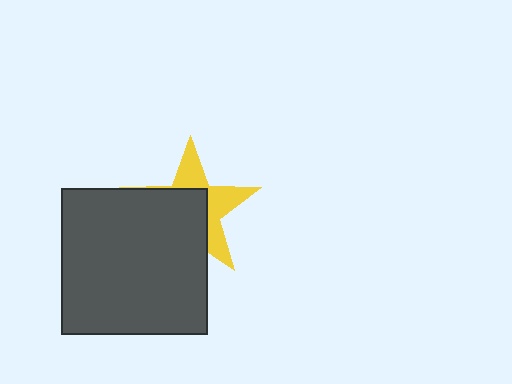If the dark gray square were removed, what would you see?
You would see the complete yellow star.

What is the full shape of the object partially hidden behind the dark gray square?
The partially hidden object is a yellow star.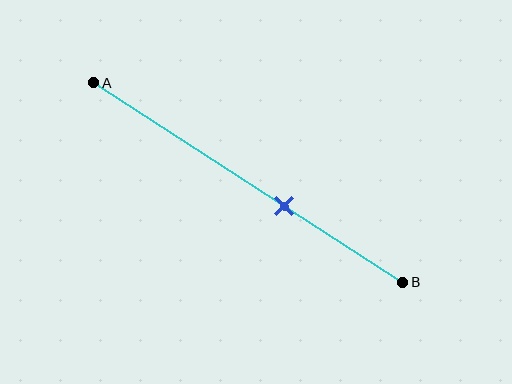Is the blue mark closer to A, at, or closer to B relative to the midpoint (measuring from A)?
The blue mark is closer to point B than the midpoint of segment AB.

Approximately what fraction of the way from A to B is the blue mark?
The blue mark is approximately 60% of the way from A to B.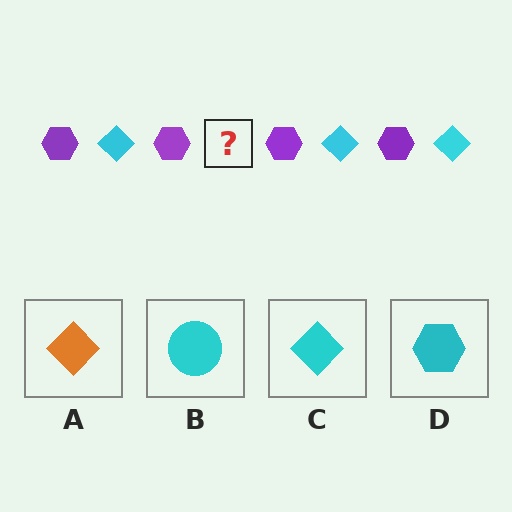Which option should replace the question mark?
Option C.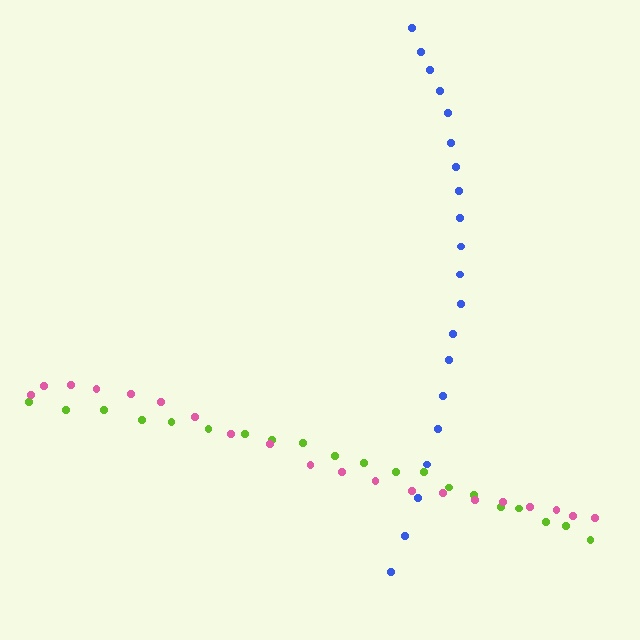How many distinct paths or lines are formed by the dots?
There are 3 distinct paths.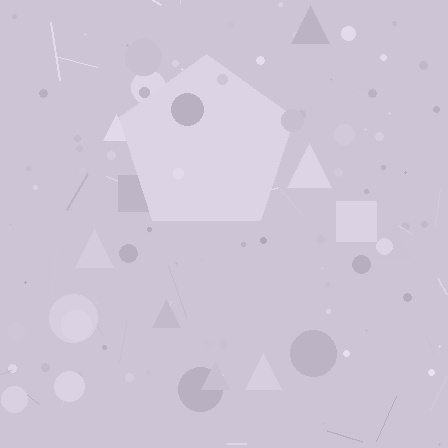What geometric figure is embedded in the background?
A pentagon is embedded in the background.